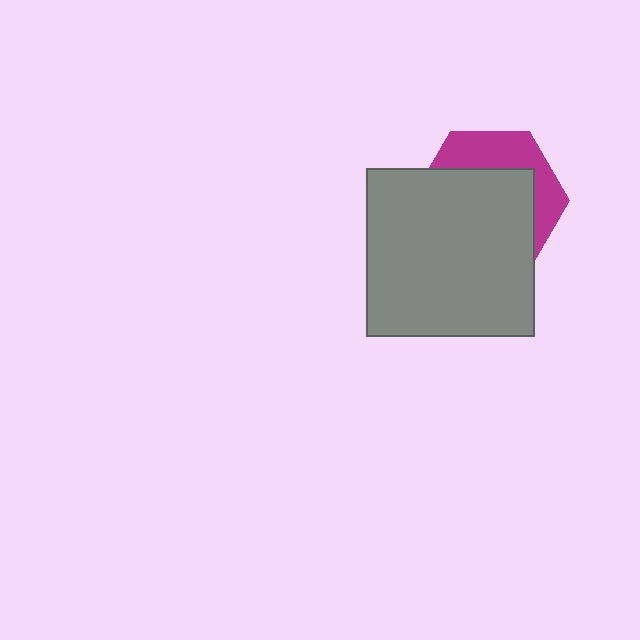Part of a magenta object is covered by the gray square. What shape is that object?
It is a hexagon.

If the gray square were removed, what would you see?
You would see the complete magenta hexagon.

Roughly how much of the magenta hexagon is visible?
A small part of it is visible (roughly 33%).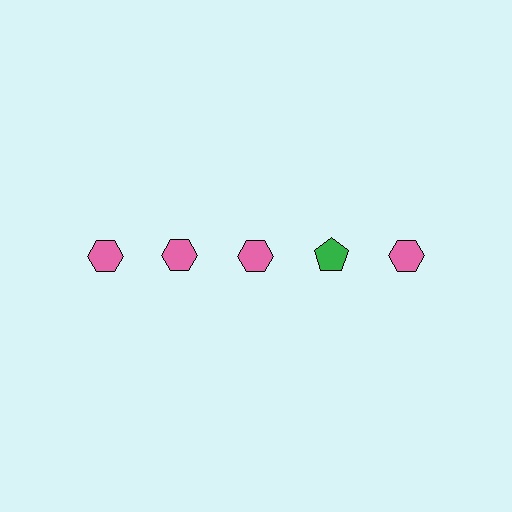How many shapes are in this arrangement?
There are 5 shapes arranged in a grid pattern.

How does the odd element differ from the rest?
It differs in both color (green instead of pink) and shape (pentagon instead of hexagon).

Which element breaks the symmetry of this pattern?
The green pentagon in the top row, second from right column breaks the symmetry. All other shapes are pink hexagons.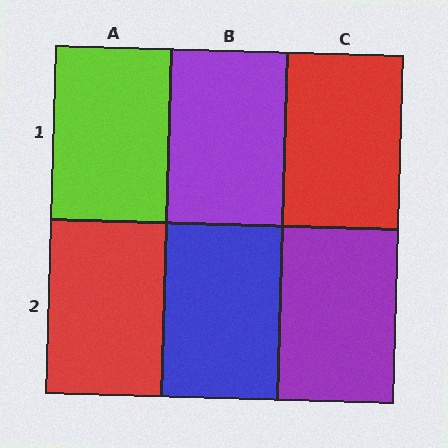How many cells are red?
2 cells are red.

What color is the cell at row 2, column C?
Purple.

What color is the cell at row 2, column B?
Blue.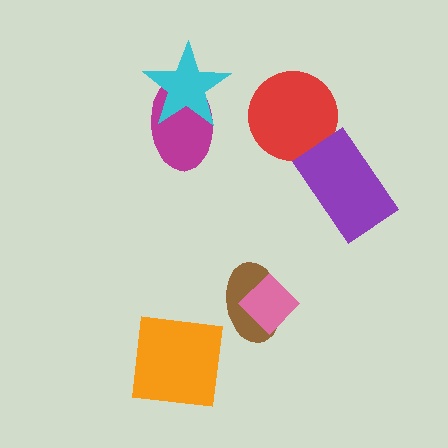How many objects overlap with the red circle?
0 objects overlap with the red circle.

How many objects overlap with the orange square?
0 objects overlap with the orange square.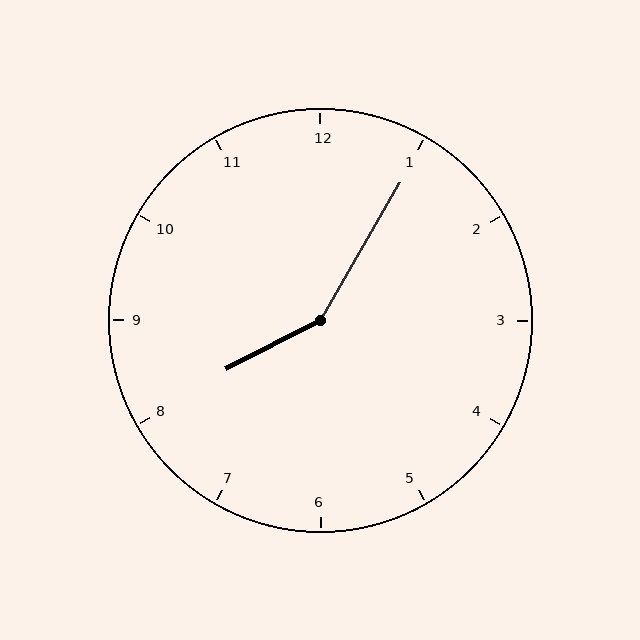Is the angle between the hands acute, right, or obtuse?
It is obtuse.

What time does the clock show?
8:05.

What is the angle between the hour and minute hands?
Approximately 148 degrees.